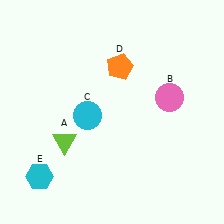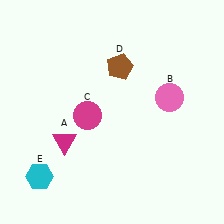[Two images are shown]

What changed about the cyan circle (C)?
In Image 1, C is cyan. In Image 2, it changed to magenta.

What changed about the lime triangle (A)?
In Image 1, A is lime. In Image 2, it changed to magenta.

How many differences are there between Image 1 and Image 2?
There are 3 differences between the two images.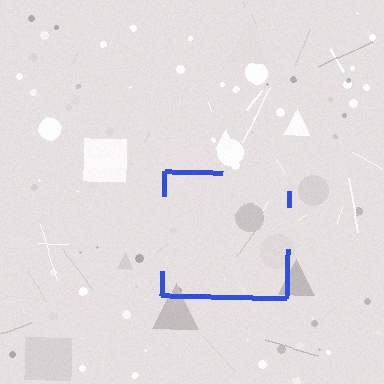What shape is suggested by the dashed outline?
The dashed outline suggests a square.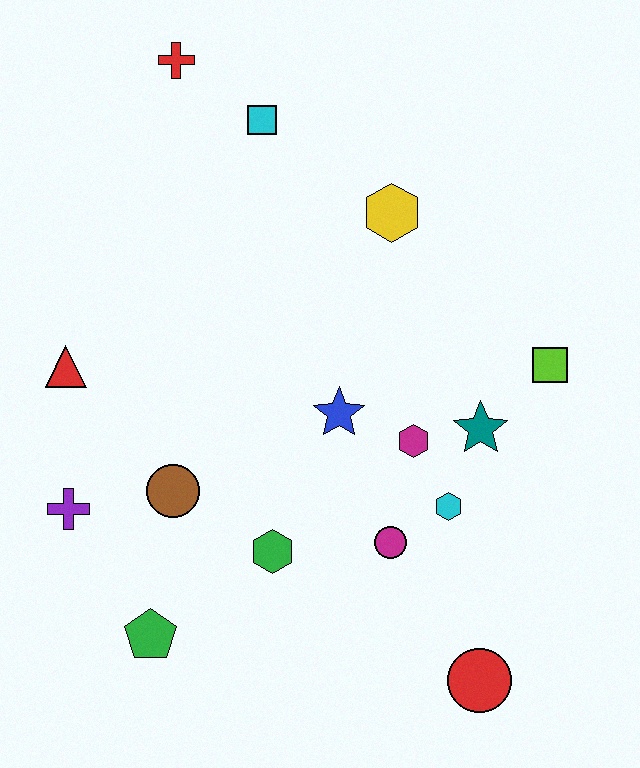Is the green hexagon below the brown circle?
Yes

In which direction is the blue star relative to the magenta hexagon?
The blue star is to the left of the magenta hexagon.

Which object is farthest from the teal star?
The red cross is farthest from the teal star.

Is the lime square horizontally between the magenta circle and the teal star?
No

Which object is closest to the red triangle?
The purple cross is closest to the red triangle.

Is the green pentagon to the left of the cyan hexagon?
Yes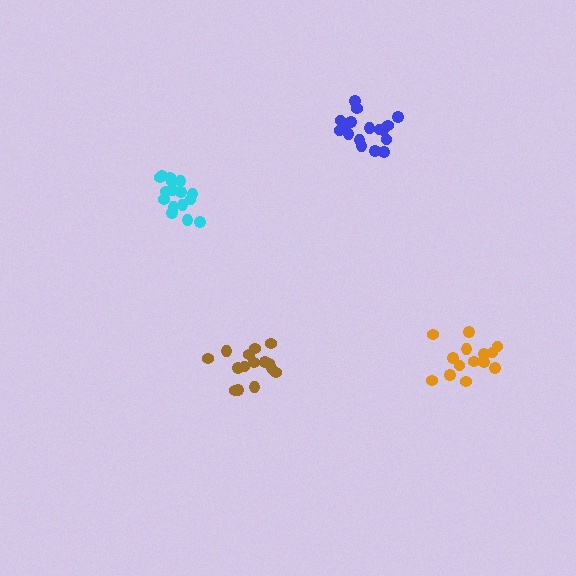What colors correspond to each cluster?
The clusters are colored: cyan, brown, orange, blue.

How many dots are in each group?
Group 1: 16 dots, Group 2: 15 dots, Group 3: 14 dots, Group 4: 17 dots (62 total).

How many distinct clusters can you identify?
There are 4 distinct clusters.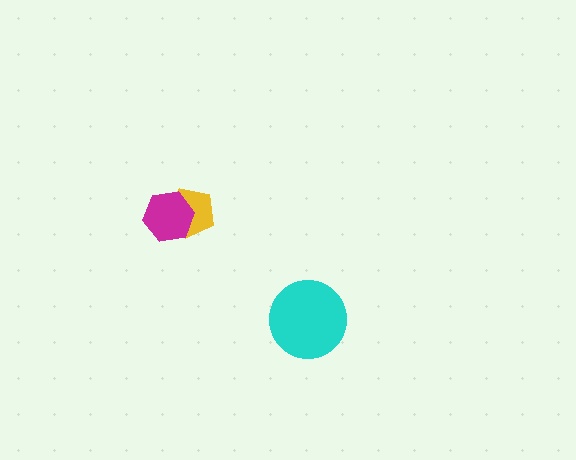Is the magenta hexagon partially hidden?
No, no other shape covers it.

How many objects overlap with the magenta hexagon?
1 object overlaps with the magenta hexagon.